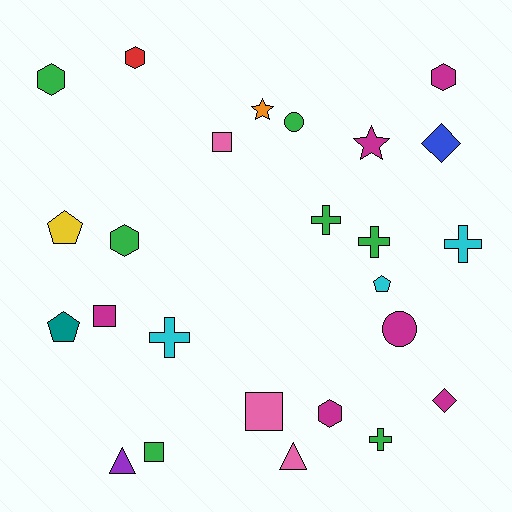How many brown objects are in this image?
There are no brown objects.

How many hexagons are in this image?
There are 5 hexagons.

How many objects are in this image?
There are 25 objects.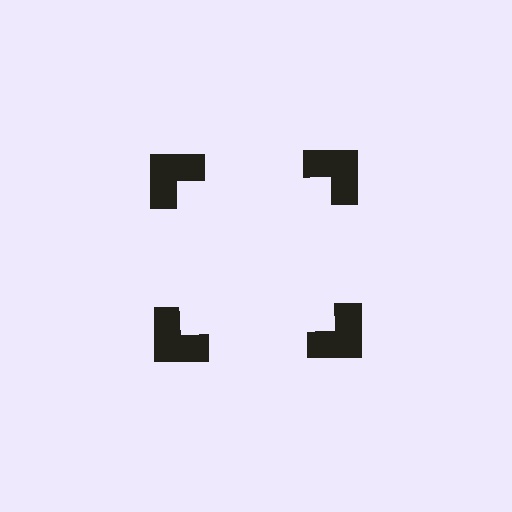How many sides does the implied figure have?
4 sides.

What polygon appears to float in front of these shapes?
An illusory square — its edges are inferred from the aligned wedge cuts in the notched squares, not physically drawn.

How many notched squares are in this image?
There are 4 — one at each vertex of the illusory square.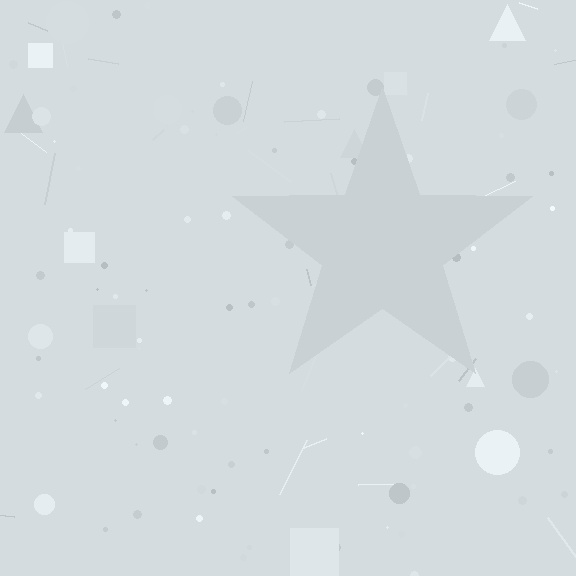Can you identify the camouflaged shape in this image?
The camouflaged shape is a star.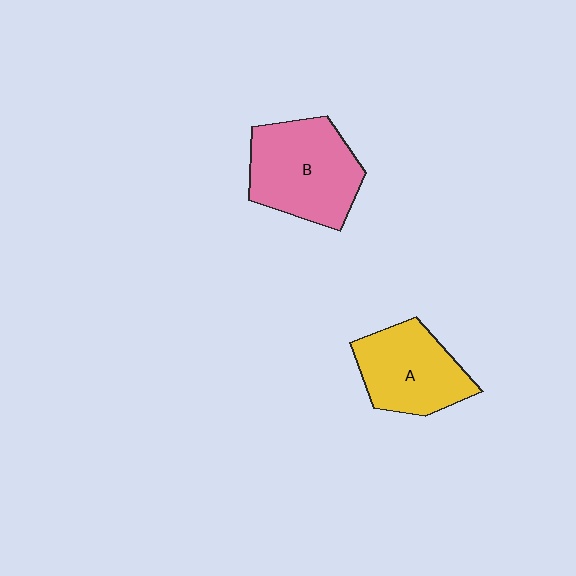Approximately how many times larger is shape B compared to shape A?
Approximately 1.2 times.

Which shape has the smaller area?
Shape A (yellow).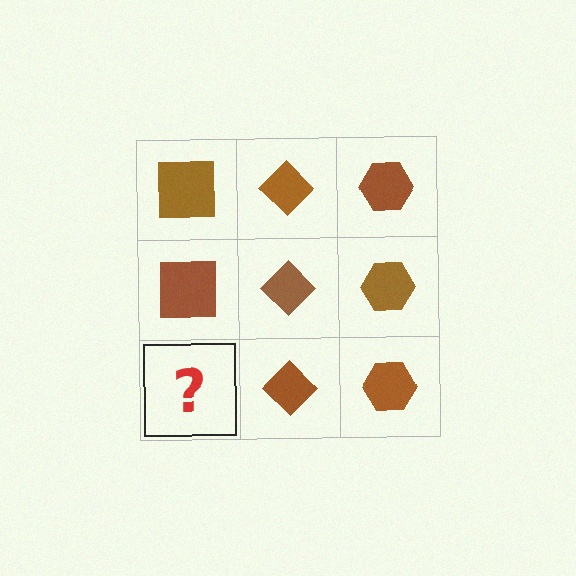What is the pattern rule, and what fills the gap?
The rule is that each column has a consistent shape. The gap should be filled with a brown square.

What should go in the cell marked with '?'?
The missing cell should contain a brown square.